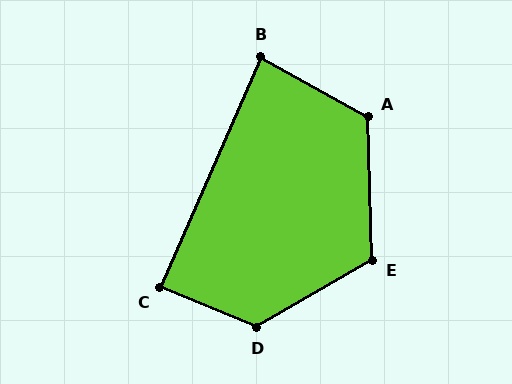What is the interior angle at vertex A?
Approximately 121 degrees (obtuse).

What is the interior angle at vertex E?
Approximately 118 degrees (obtuse).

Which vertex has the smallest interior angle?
B, at approximately 84 degrees.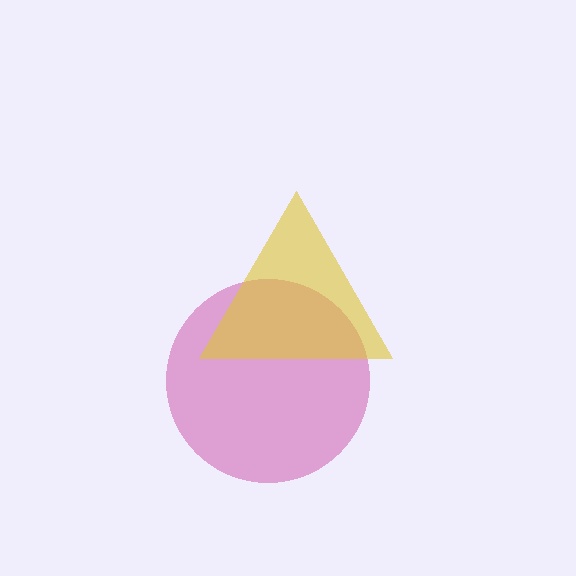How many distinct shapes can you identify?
There are 2 distinct shapes: a magenta circle, a yellow triangle.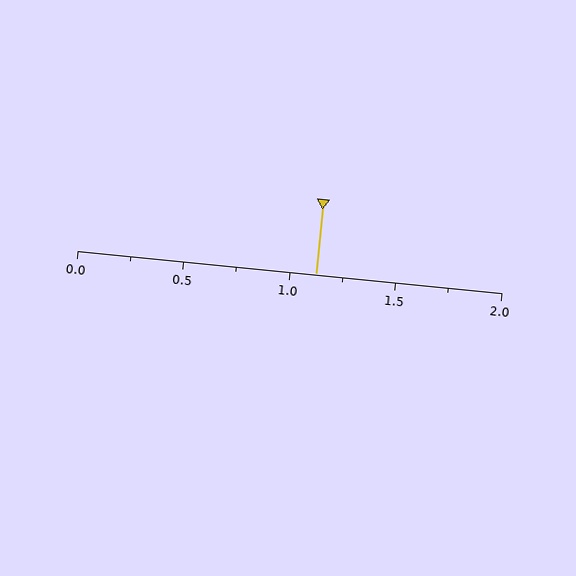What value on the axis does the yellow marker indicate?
The marker indicates approximately 1.12.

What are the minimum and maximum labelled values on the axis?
The axis runs from 0.0 to 2.0.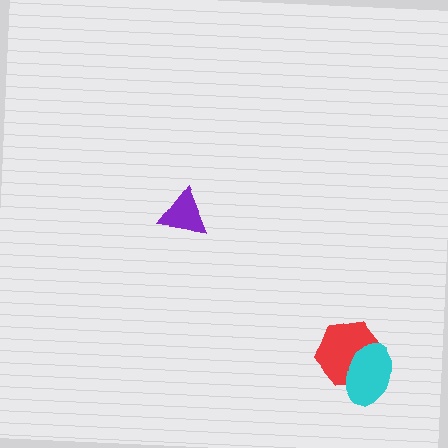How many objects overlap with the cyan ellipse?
1 object overlaps with the cyan ellipse.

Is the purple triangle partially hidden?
No, no other shape covers it.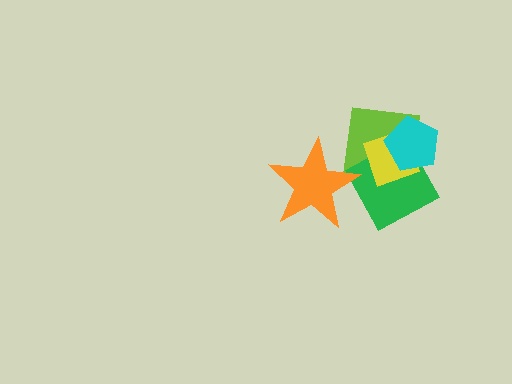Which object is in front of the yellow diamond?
The cyan pentagon is in front of the yellow diamond.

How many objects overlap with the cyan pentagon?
3 objects overlap with the cyan pentagon.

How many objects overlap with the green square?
3 objects overlap with the green square.